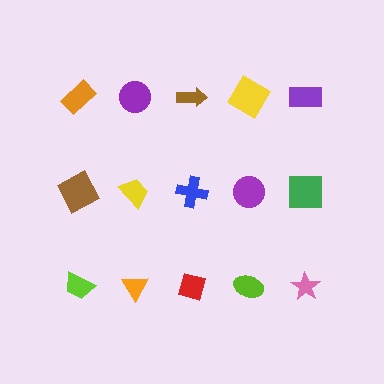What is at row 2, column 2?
A yellow trapezoid.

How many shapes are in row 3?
5 shapes.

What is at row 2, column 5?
A green square.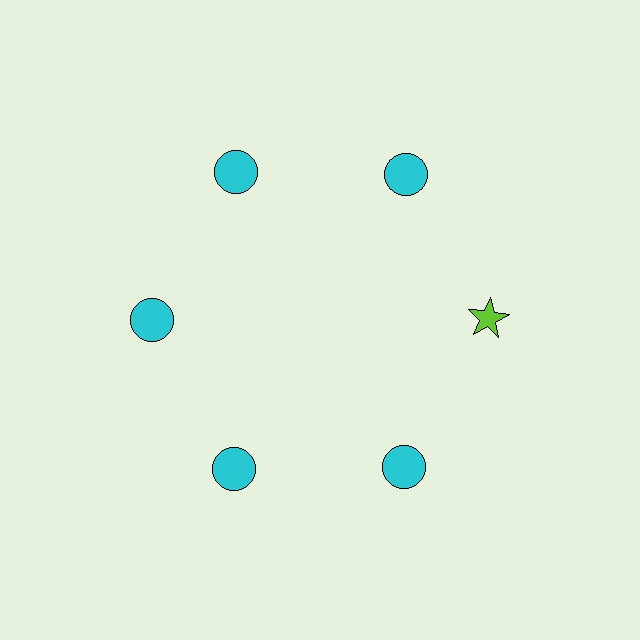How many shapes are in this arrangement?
There are 6 shapes arranged in a ring pattern.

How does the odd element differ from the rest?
It differs in both color (lime instead of cyan) and shape (star instead of circle).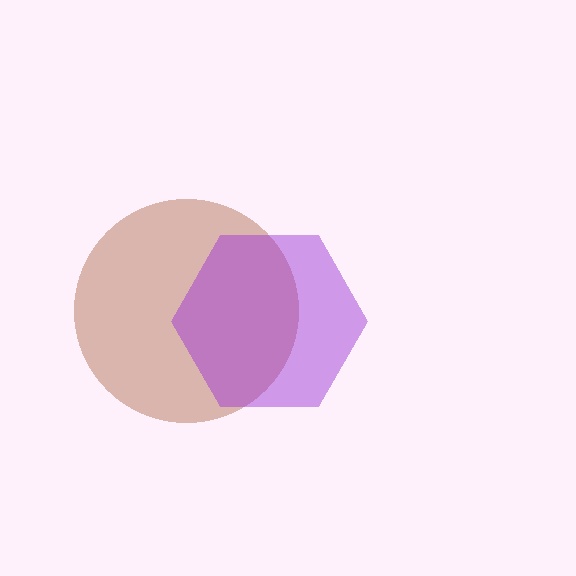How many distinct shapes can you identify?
There are 2 distinct shapes: a brown circle, a purple hexagon.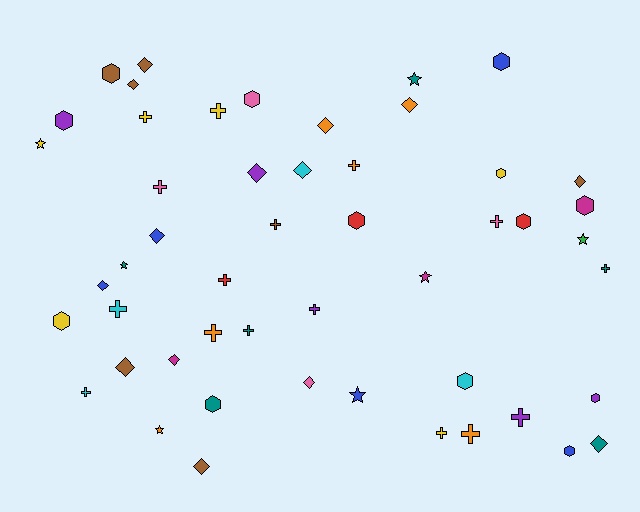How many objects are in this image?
There are 50 objects.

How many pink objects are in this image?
There are 4 pink objects.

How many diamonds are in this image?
There are 14 diamonds.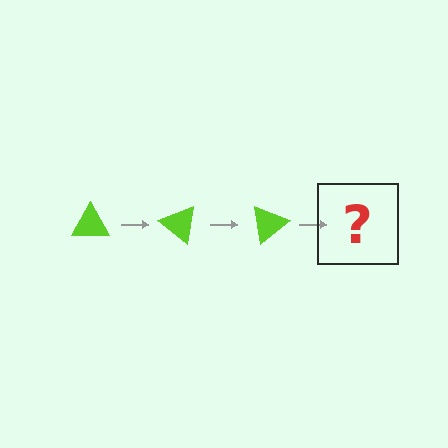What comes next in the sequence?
The next element should be a lime triangle rotated 120 degrees.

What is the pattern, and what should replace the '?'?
The pattern is that the triangle rotates 40 degrees each step. The '?' should be a lime triangle rotated 120 degrees.